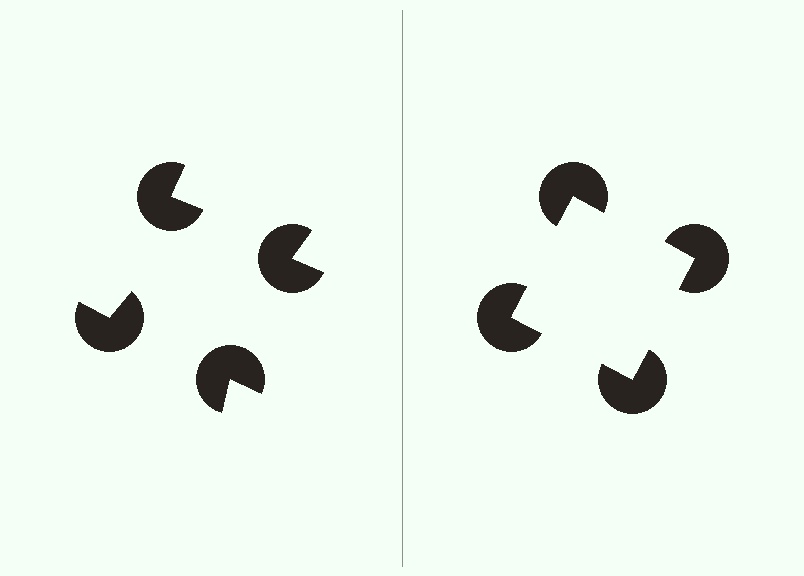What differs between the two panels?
The pac-man discs are positioned identically on both sides; only the wedge orientations differ. On the right they align to a square; on the left they are misaligned.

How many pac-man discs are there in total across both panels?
8 — 4 on each side.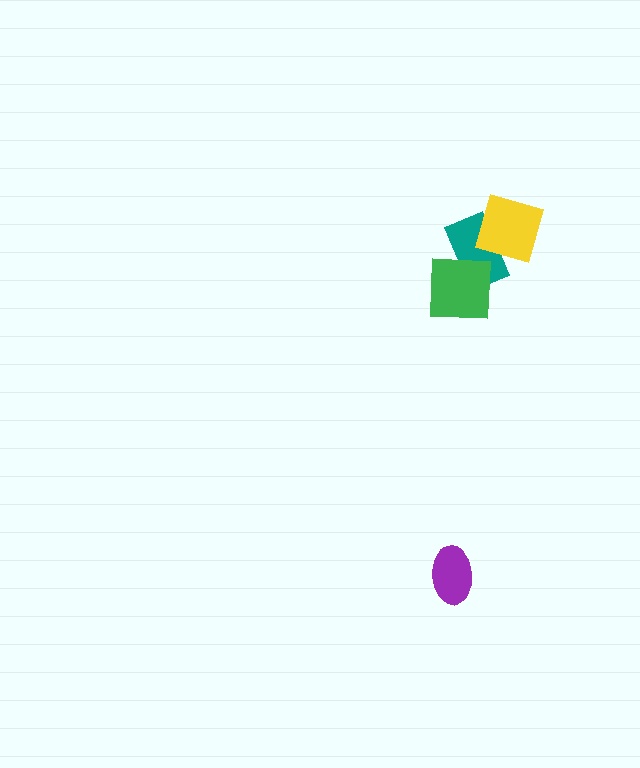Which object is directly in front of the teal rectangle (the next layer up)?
The green square is directly in front of the teal rectangle.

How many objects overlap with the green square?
1 object overlaps with the green square.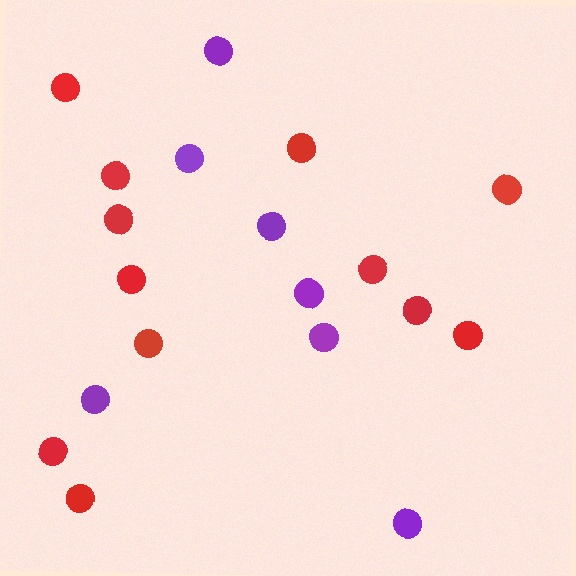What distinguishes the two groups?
There are 2 groups: one group of purple circles (7) and one group of red circles (12).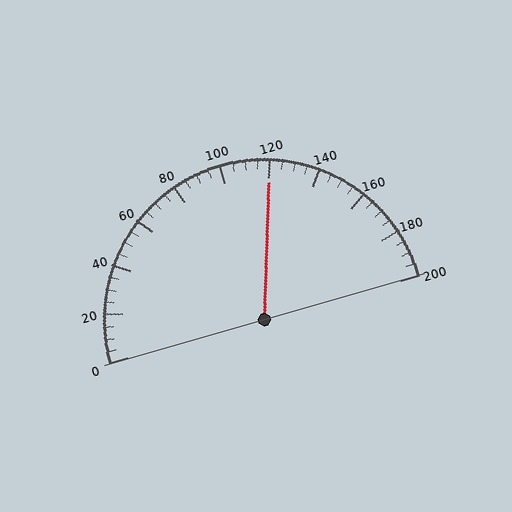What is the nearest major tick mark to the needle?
The nearest major tick mark is 120.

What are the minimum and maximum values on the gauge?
The gauge ranges from 0 to 200.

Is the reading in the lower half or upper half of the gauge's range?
The reading is in the upper half of the range (0 to 200).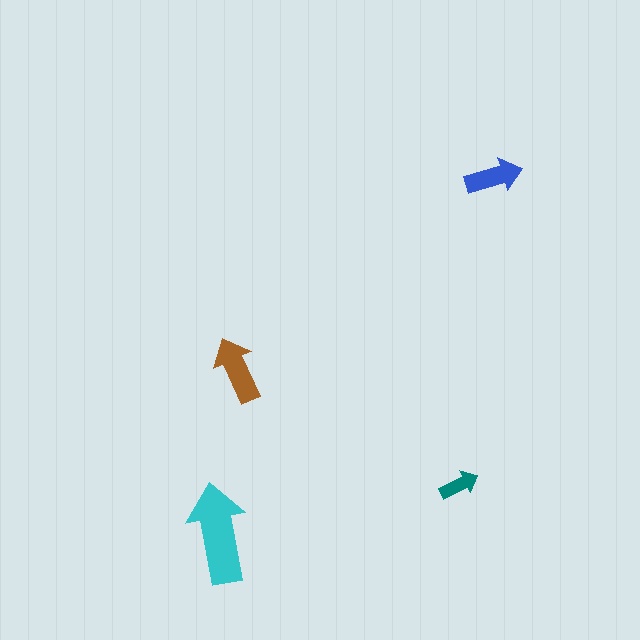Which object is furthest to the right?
The blue arrow is rightmost.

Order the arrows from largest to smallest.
the cyan one, the brown one, the blue one, the teal one.